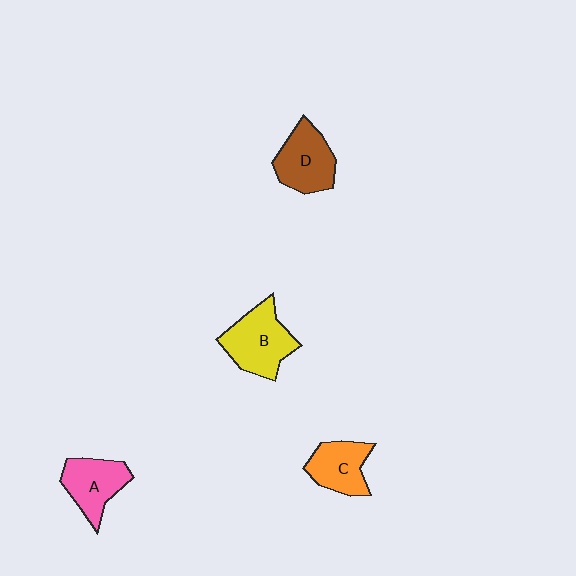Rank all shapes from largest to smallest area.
From largest to smallest: B (yellow), D (brown), A (pink), C (orange).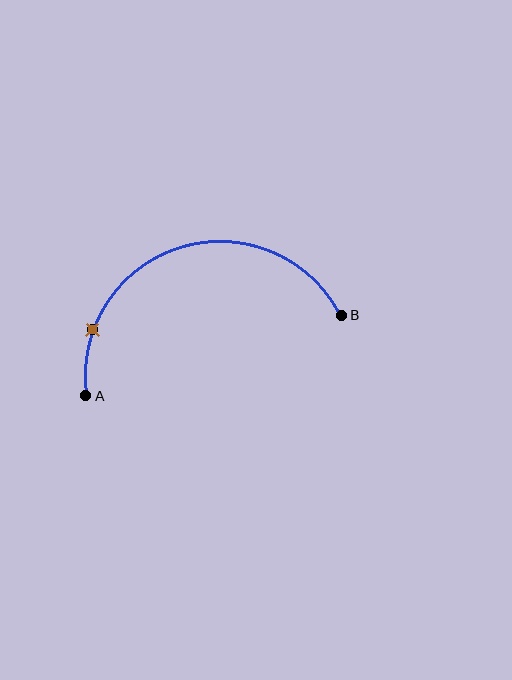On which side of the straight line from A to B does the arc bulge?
The arc bulges above the straight line connecting A and B.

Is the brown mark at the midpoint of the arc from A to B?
No. The brown mark lies on the arc but is closer to endpoint A. The arc midpoint would be at the point on the curve equidistant along the arc from both A and B.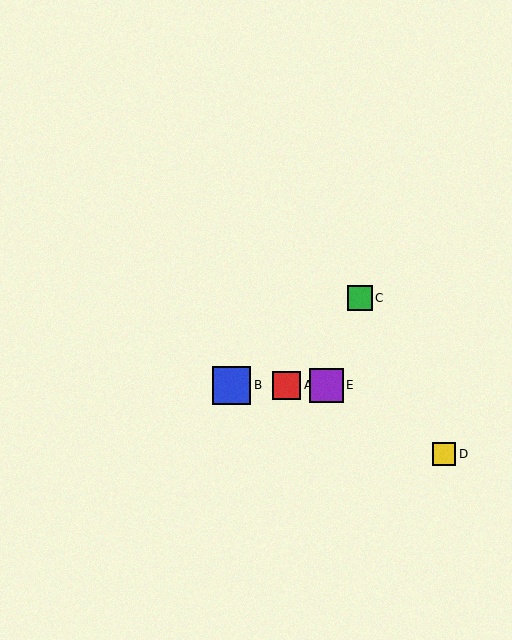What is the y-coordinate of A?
Object A is at y≈385.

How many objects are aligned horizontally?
3 objects (A, B, E) are aligned horizontally.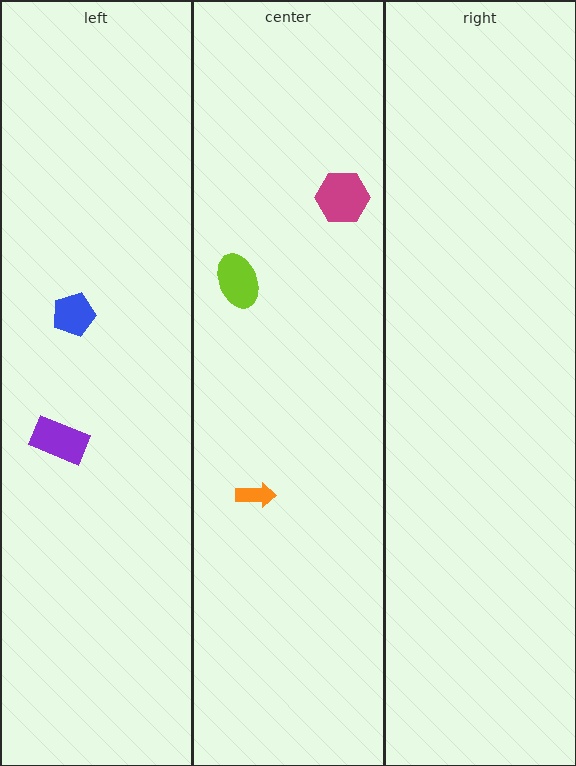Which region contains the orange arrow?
The center region.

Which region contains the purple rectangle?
The left region.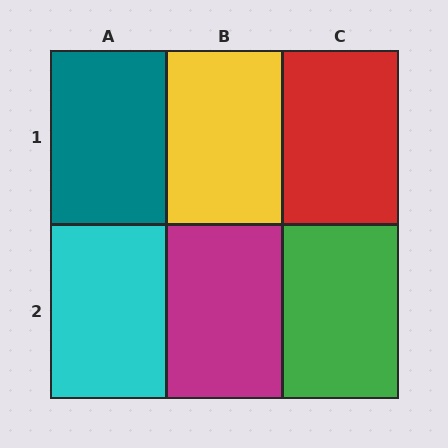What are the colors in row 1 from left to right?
Teal, yellow, red.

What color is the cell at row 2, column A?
Cyan.